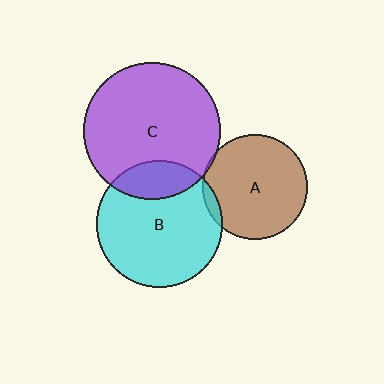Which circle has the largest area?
Circle C (purple).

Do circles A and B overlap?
Yes.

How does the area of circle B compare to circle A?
Approximately 1.5 times.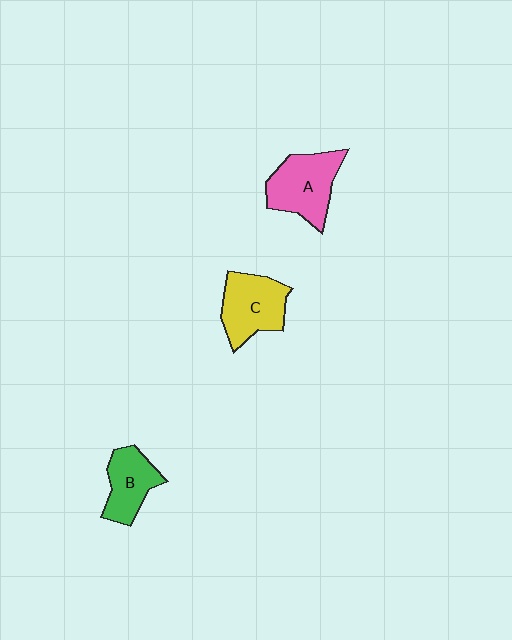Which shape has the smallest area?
Shape B (green).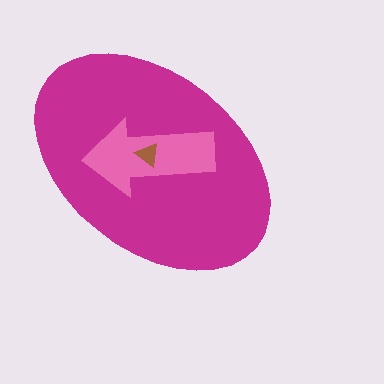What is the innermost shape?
The brown triangle.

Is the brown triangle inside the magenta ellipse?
Yes.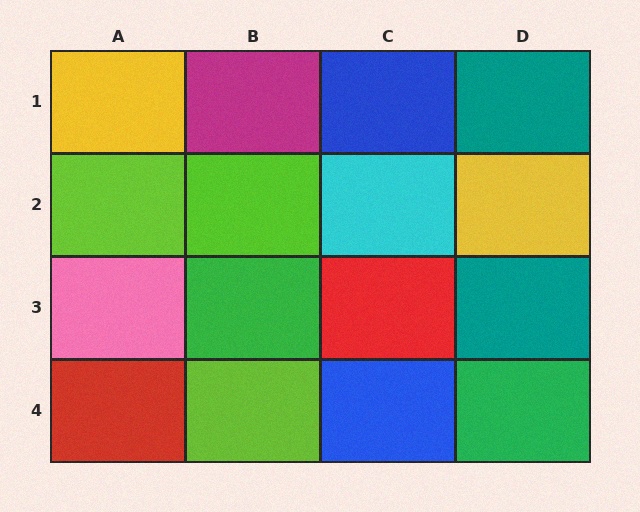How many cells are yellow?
2 cells are yellow.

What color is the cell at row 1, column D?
Teal.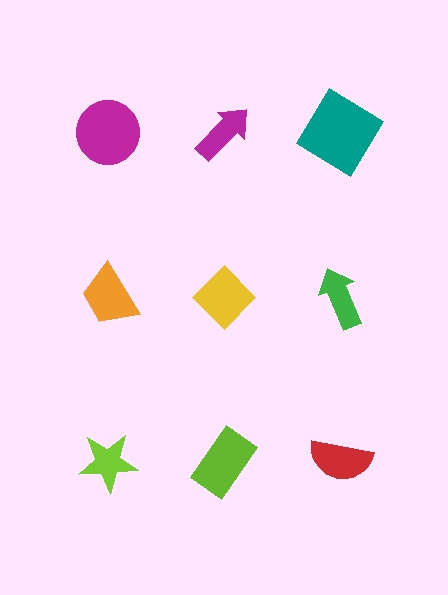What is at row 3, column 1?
A lime star.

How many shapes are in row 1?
3 shapes.